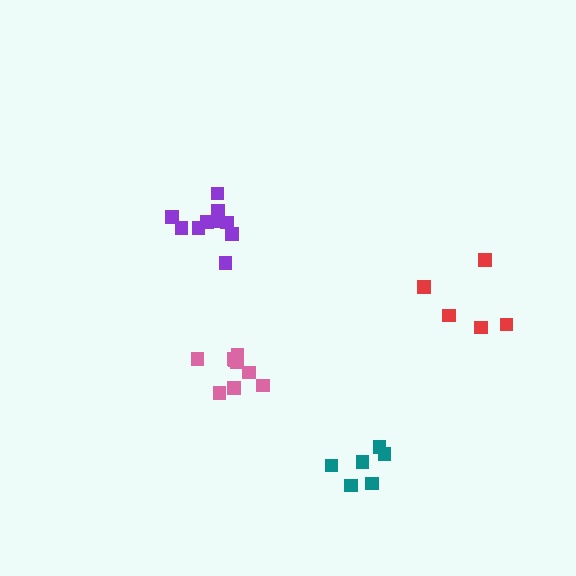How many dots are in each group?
Group 1: 10 dots, Group 2: 5 dots, Group 3: 6 dots, Group 4: 9 dots (30 total).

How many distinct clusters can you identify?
There are 4 distinct clusters.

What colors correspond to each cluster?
The clusters are colored: purple, red, teal, pink.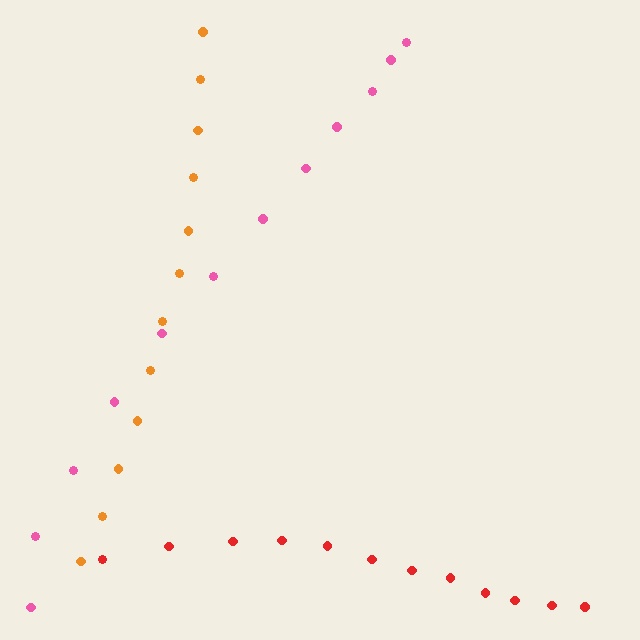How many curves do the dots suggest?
There are 3 distinct paths.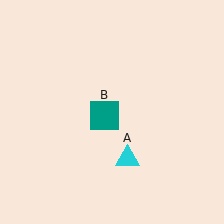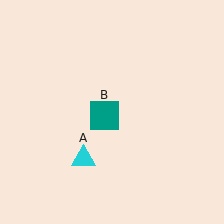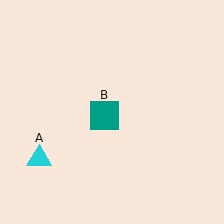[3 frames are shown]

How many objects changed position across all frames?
1 object changed position: cyan triangle (object A).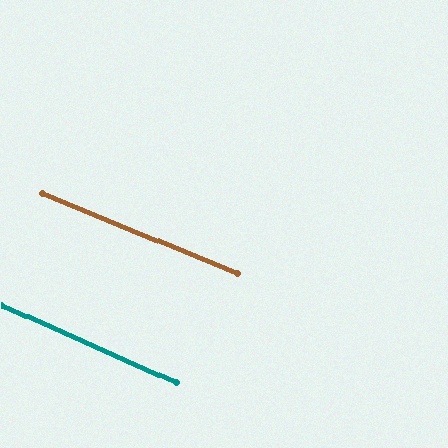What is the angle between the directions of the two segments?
Approximately 2 degrees.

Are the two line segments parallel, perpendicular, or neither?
Parallel — their directions differ by only 1.9°.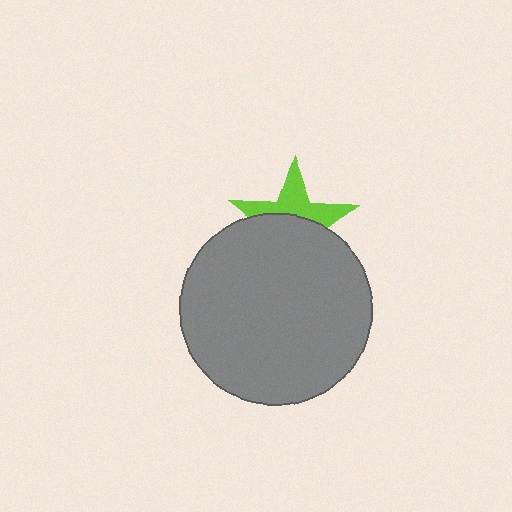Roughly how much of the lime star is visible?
A small part of it is visible (roughly 43%).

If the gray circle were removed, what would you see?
You would see the complete lime star.